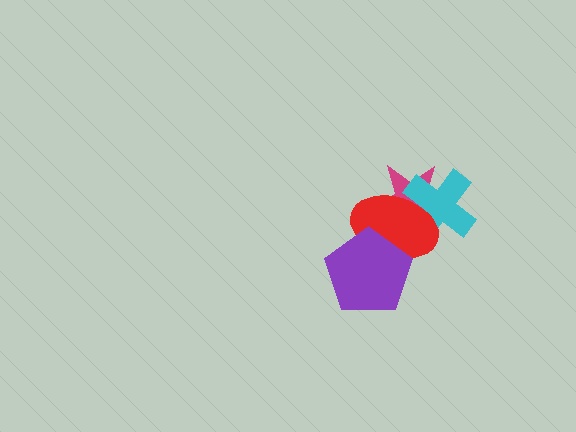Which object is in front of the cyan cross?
The red ellipse is in front of the cyan cross.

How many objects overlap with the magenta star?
2 objects overlap with the magenta star.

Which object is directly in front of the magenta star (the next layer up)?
The cyan cross is directly in front of the magenta star.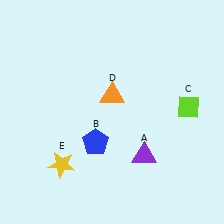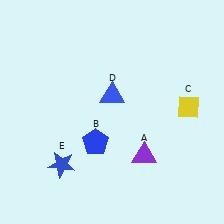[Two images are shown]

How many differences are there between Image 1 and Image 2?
There are 3 differences between the two images.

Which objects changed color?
C changed from lime to yellow. D changed from orange to blue. E changed from yellow to blue.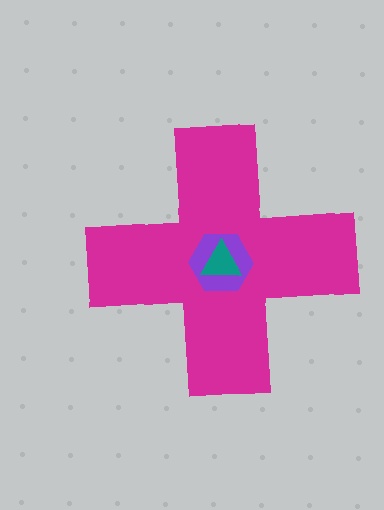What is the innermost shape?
The teal triangle.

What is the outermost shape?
The magenta cross.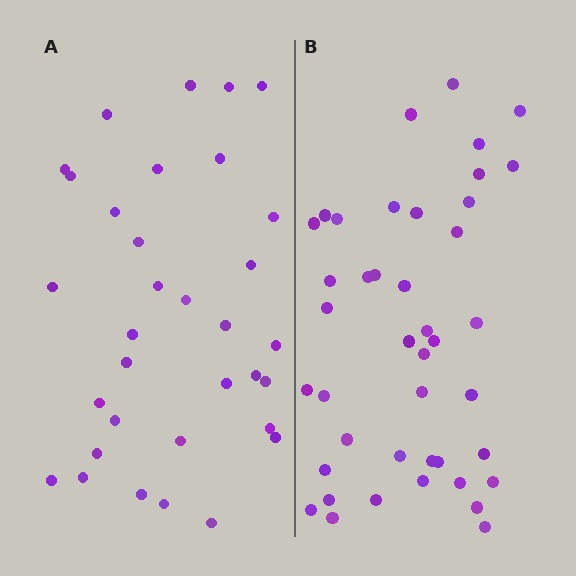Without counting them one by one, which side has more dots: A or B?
Region B (the right region) has more dots.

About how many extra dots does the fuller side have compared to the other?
Region B has roughly 8 or so more dots than region A.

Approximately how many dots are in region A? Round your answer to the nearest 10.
About 30 dots. (The exact count is 33, which rounds to 30.)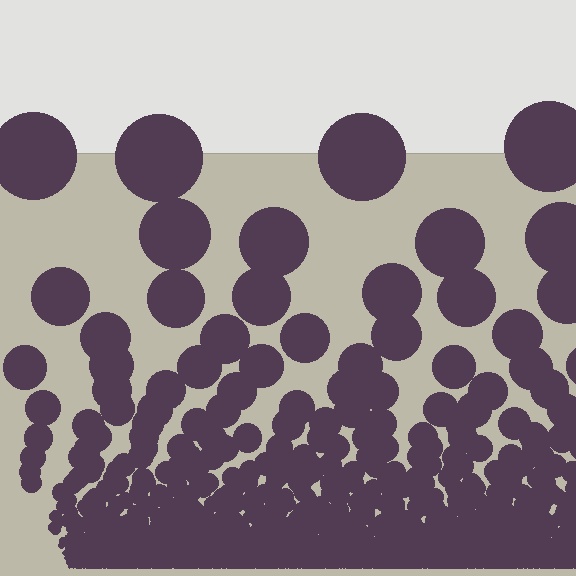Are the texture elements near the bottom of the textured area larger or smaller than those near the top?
Smaller. The gradient is inverted — elements near the bottom are smaller and denser.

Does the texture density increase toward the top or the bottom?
Density increases toward the bottom.